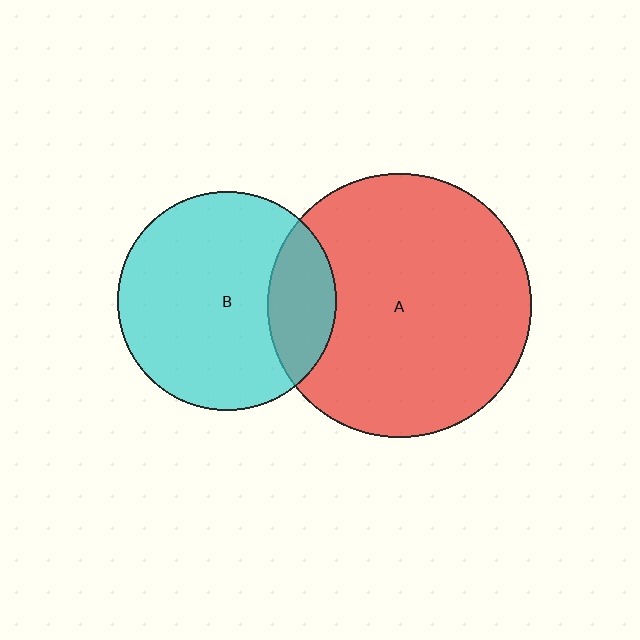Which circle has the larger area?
Circle A (red).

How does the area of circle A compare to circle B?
Approximately 1.5 times.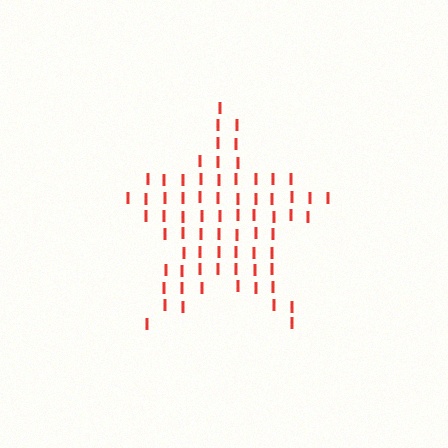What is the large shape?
The large shape is a star.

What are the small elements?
The small elements are letter I's.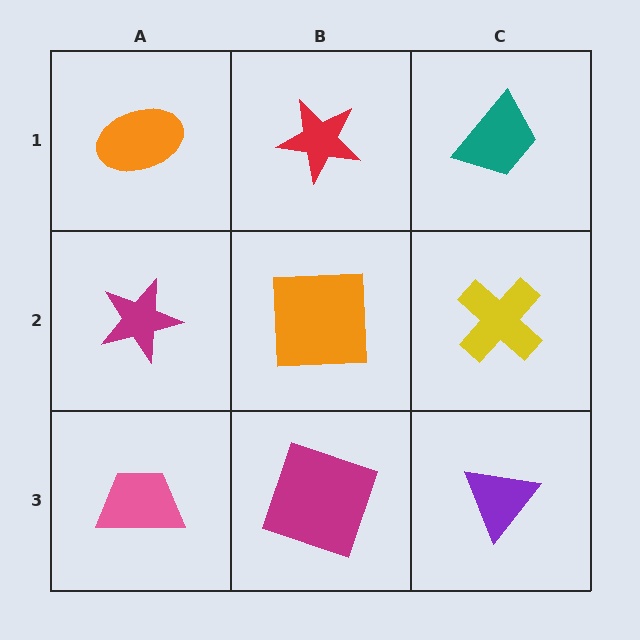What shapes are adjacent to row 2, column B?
A red star (row 1, column B), a magenta square (row 3, column B), a magenta star (row 2, column A), a yellow cross (row 2, column C).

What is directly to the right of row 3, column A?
A magenta square.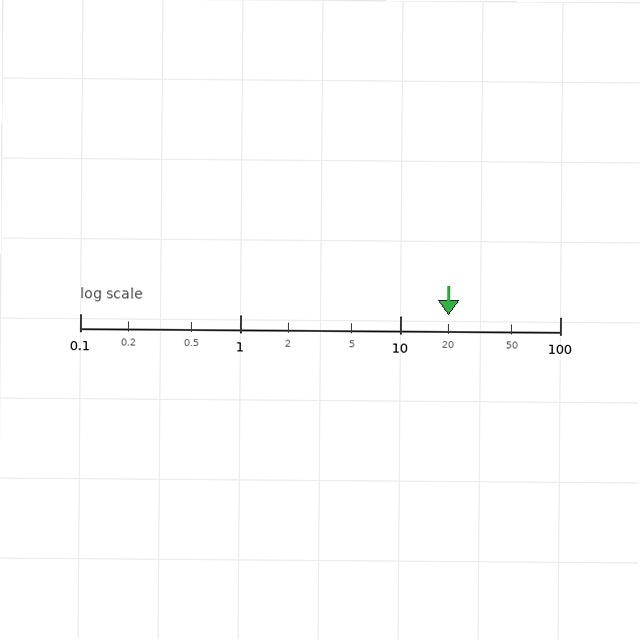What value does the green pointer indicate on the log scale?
The pointer indicates approximately 20.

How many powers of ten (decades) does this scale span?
The scale spans 3 decades, from 0.1 to 100.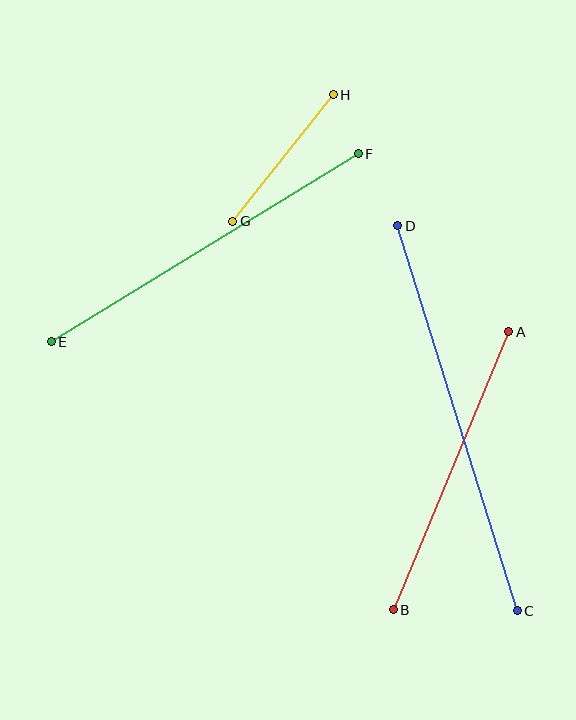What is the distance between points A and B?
The distance is approximately 301 pixels.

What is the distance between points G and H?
The distance is approximately 162 pixels.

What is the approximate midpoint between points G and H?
The midpoint is at approximately (283, 158) pixels.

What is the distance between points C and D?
The distance is approximately 403 pixels.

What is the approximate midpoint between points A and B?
The midpoint is at approximately (451, 471) pixels.